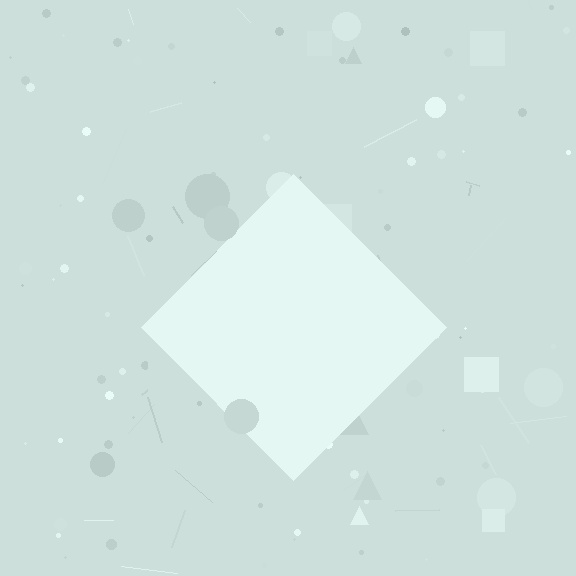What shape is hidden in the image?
A diamond is hidden in the image.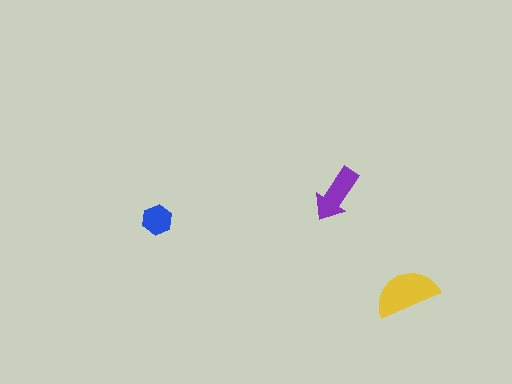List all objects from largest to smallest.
The yellow semicircle, the purple arrow, the blue hexagon.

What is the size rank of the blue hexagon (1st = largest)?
3rd.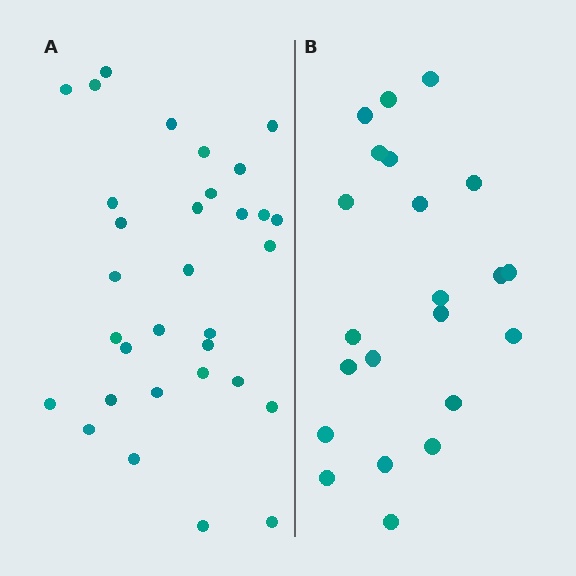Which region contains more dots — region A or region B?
Region A (the left region) has more dots.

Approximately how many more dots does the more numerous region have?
Region A has roughly 10 or so more dots than region B.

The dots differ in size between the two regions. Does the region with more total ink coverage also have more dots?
No. Region B has more total ink coverage because its dots are larger, but region A actually contains more individual dots. Total area can be misleading — the number of items is what matters here.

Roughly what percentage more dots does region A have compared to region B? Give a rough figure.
About 45% more.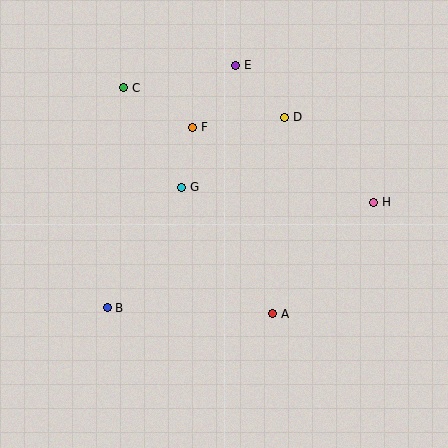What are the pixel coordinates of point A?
Point A is at (273, 314).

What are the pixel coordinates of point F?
Point F is at (193, 127).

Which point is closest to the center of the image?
Point G at (182, 187) is closest to the center.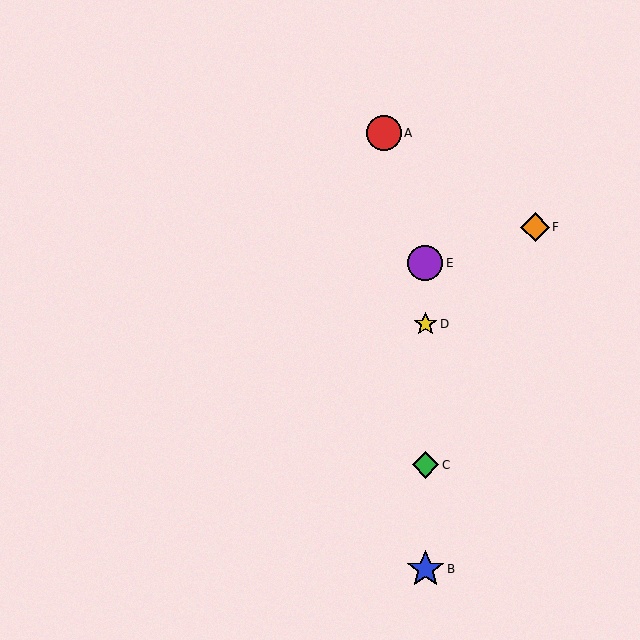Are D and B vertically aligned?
Yes, both are at x≈425.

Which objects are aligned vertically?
Objects B, C, D, E are aligned vertically.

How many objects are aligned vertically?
4 objects (B, C, D, E) are aligned vertically.